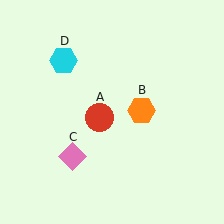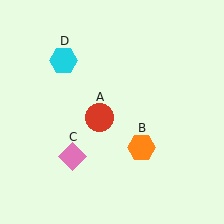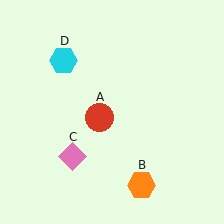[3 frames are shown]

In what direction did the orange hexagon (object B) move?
The orange hexagon (object B) moved down.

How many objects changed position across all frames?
1 object changed position: orange hexagon (object B).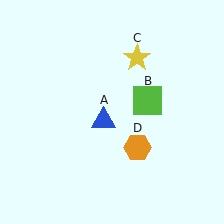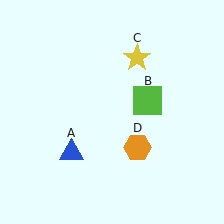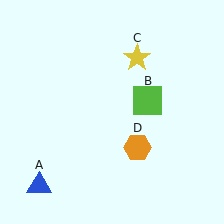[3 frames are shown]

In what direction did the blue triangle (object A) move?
The blue triangle (object A) moved down and to the left.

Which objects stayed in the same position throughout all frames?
Lime square (object B) and yellow star (object C) and orange hexagon (object D) remained stationary.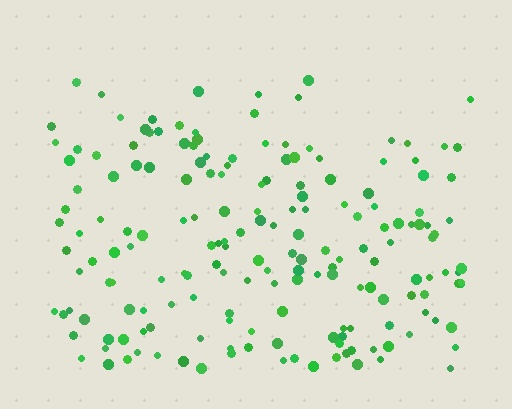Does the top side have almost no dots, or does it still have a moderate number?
Still a moderate number, just noticeably fewer than the bottom.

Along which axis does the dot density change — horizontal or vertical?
Vertical.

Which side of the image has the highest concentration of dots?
The bottom.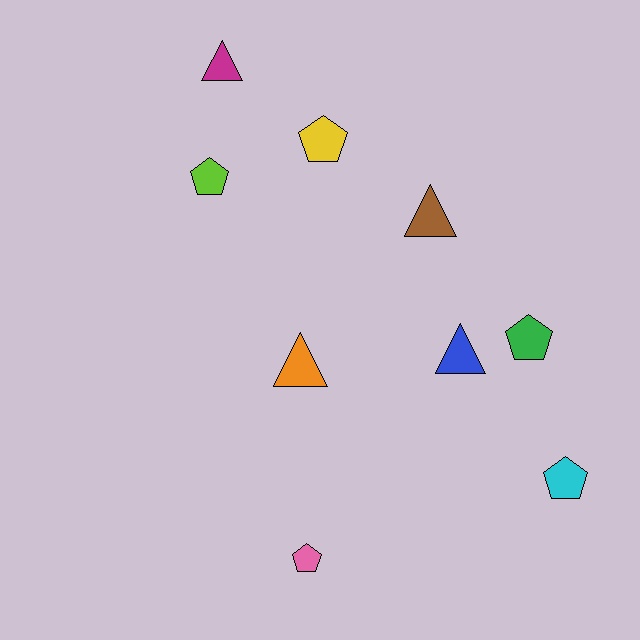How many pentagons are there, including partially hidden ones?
There are 5 pentagons.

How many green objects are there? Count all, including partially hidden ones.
There is 1 green object.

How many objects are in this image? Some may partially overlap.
There are 9 objects.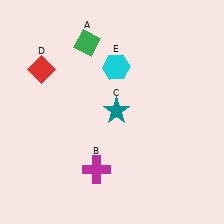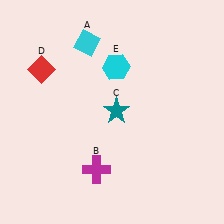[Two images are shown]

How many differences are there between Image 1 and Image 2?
There is 1 difference between the two images.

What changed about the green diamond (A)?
In Image 1, A is green. In Image 2, it changed to cyan.